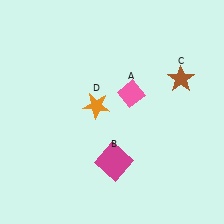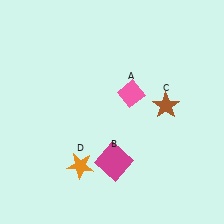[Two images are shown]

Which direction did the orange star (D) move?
The orange star (D) moved down.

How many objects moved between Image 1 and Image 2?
2 objects moved between the two images.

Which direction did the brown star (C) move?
The brown star (C) moved down.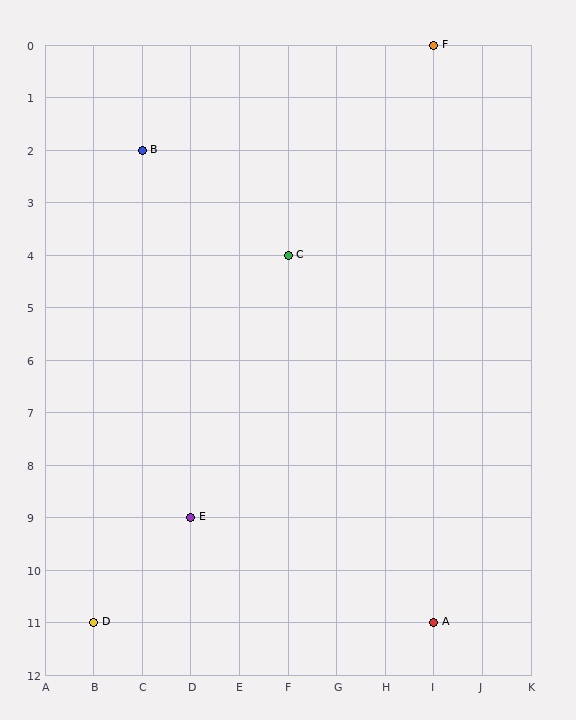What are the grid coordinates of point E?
Point E is at grid coordinates (D, 9).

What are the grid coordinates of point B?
Point B is at grid coordinates (C, 2).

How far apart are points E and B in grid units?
Points E and B are 1 column and 7 rows apart (about 7.1 grid units diagonally).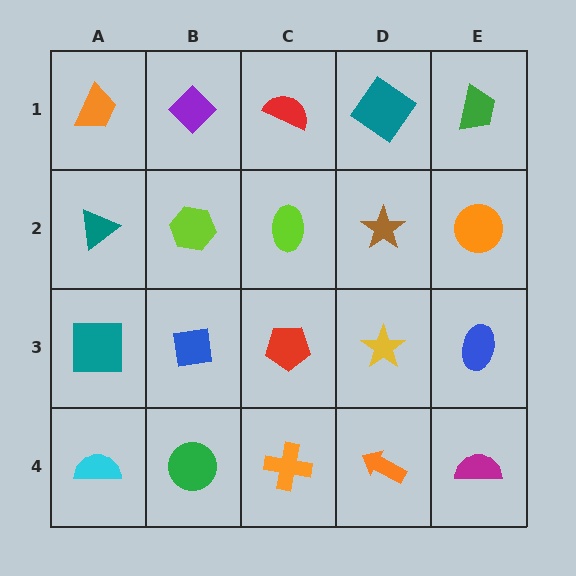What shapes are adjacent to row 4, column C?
A red pentagon (row 3, column C), a green circle (row 4, column B), an orange arrow (row 4, column D).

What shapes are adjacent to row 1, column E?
An orange circle (row 2, column E), a teal diamond (row 1, column D).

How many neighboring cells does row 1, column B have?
3.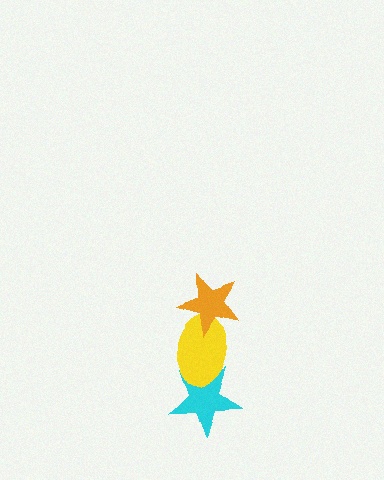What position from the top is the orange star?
The orange star is 1st from the top.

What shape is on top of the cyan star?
The yellow ellipse is on top of the cyan star.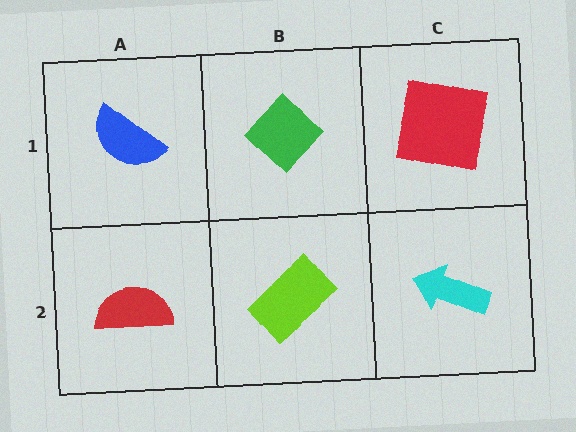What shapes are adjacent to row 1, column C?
A cyan arrow (row 2, column C), a green diamond (row 1, column B).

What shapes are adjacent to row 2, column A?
A blue semicircle (row 1, column A), a lime rectangle (row 2, column B).